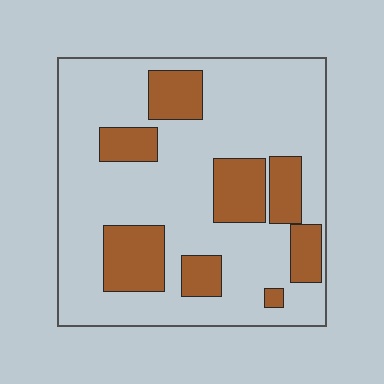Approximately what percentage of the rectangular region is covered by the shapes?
Approximately 25%.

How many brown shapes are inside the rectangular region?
8.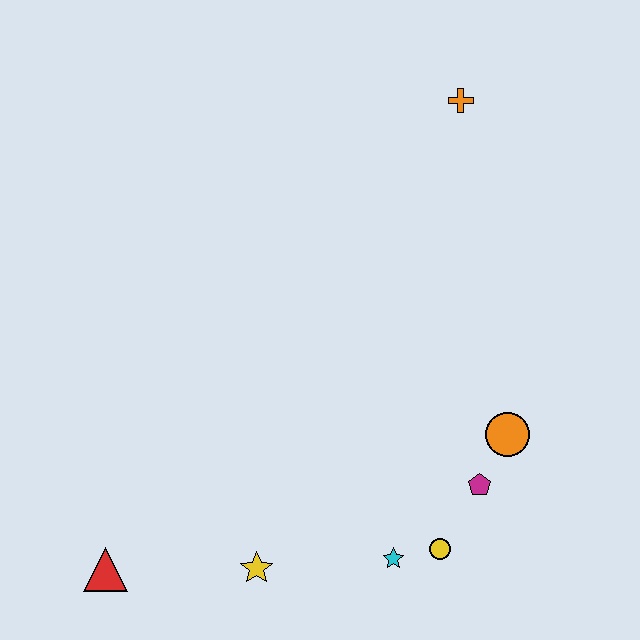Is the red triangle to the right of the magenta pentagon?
No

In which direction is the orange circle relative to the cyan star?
The orange circle is above the cyan star.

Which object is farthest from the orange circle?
The red triangle is farthest from the orange circle.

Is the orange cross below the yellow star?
No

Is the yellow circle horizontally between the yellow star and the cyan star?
No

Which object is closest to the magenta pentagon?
The orange circle is closest to the magenta pentagon.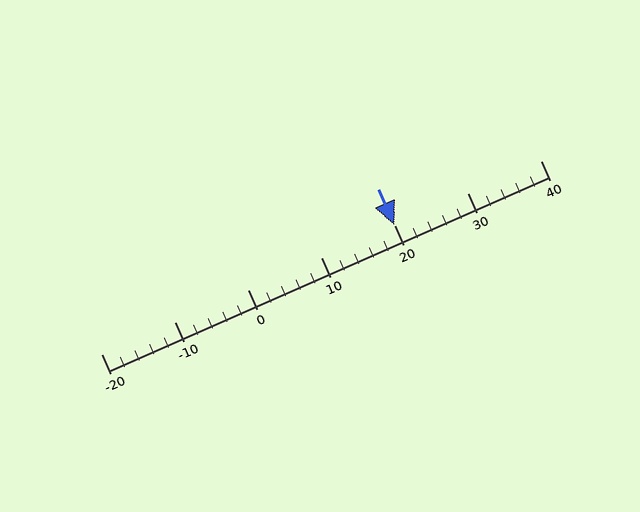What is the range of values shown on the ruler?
The ruler shows values from -20 to 40.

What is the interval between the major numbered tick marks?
The major tick marks are spaced 10 units apart.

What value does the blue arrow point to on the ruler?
The blue arrow points to approximately 20.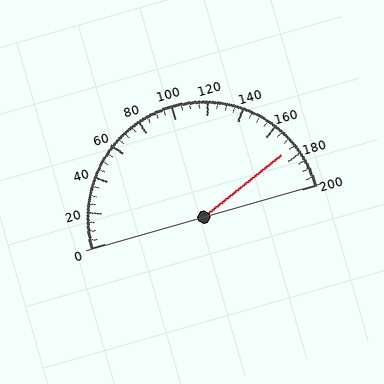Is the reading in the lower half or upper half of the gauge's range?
The reading is in the upper half of the range (0 to 200).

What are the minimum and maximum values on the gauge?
The gauge ranges from 0 to 200.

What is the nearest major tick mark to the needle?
The nearest major tick mark is 180.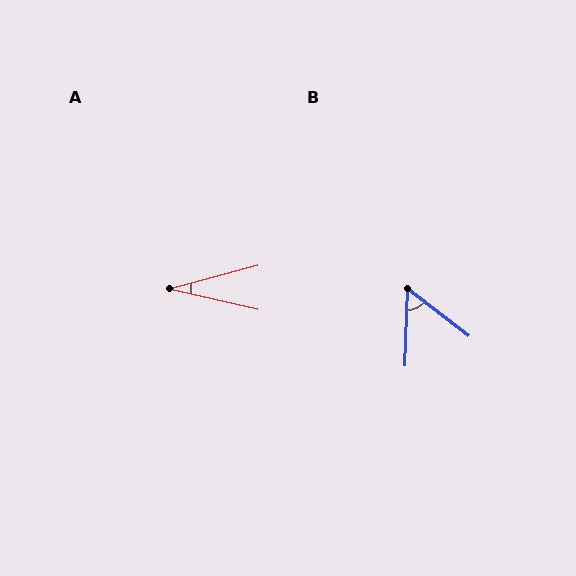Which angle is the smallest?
A, at approximately 28 degrees.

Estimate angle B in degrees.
Approximately 54 degrees.